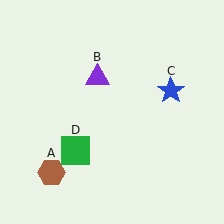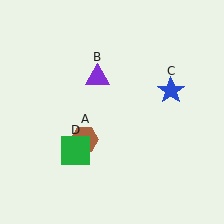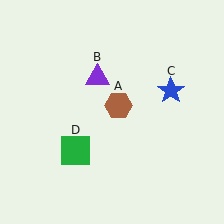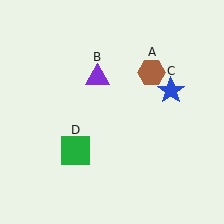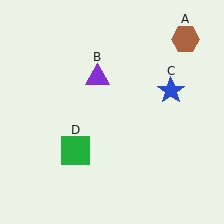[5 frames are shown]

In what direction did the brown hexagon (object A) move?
The brown hexagon (object A) moved up and to the right.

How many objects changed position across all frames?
1 object changed position: brown hexagon (object A).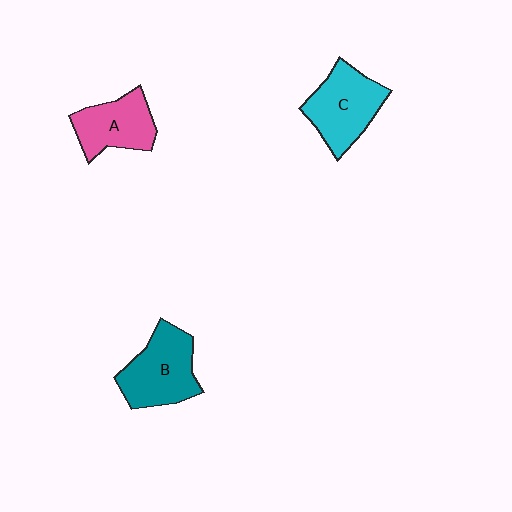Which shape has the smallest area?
Shape A (pink).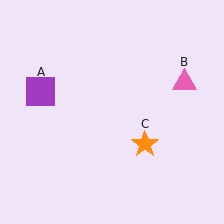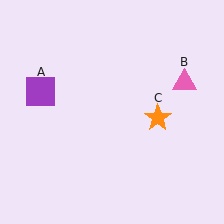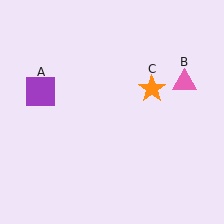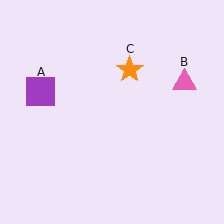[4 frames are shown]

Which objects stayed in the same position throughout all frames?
Purple square (object A) and pink triangle (object B) remained stationary.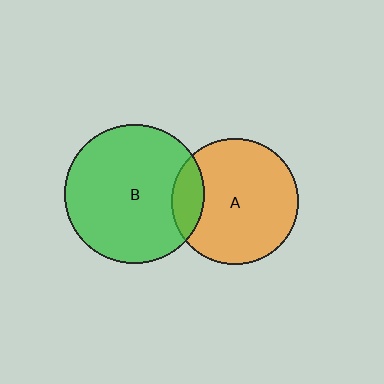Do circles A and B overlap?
Yes.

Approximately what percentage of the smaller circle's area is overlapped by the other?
Approximately 15%.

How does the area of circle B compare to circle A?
Approximately 1.2 times.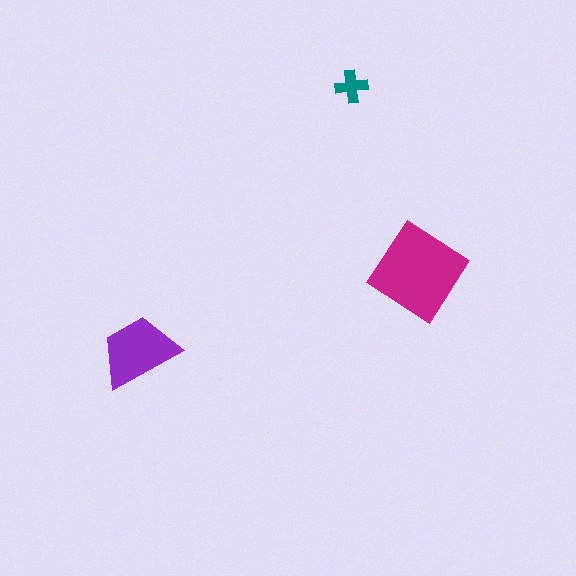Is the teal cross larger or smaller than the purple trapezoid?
Smaller.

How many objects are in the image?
There are 3 objects in the image.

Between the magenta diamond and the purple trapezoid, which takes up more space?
The magenta diamond.